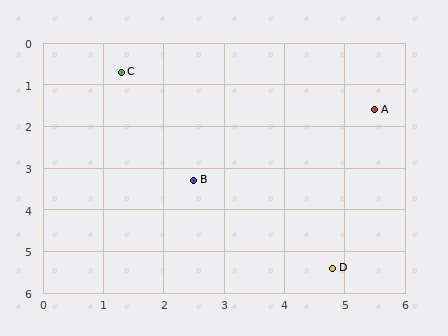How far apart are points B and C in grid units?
Points B and C are about 2.9 grid units apart.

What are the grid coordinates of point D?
Point D is at approximately (4.8, 5.4).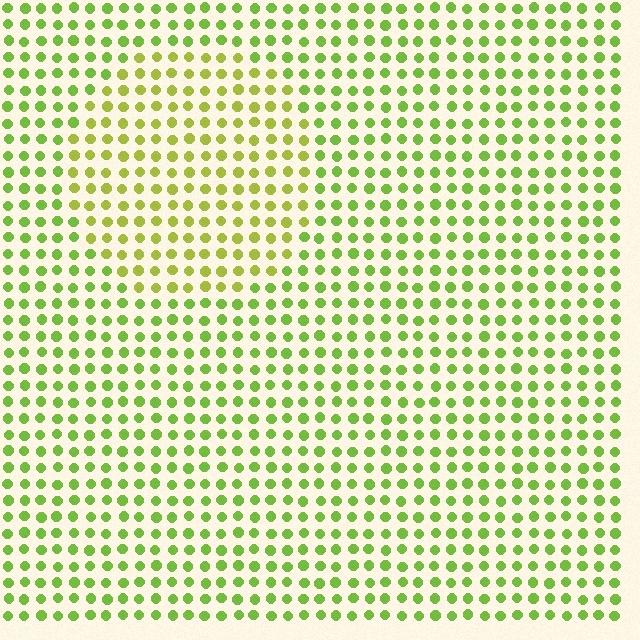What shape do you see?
I see a circle.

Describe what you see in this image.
The image is filled with small lime elements in a uniform arrangement. A circle-shaped region is visible where the elements are tinted to a slightly different hue, forming a subtle color boundary.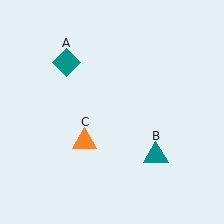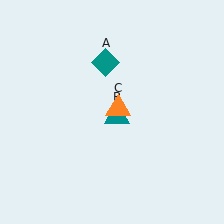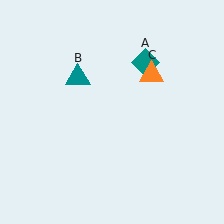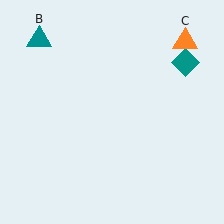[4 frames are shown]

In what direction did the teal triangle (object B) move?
The teal triangle (object B) moved up and to the left.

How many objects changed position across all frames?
3 objects changed position: teal diamond (object A), teal triangle (object B), orange triangle (object C).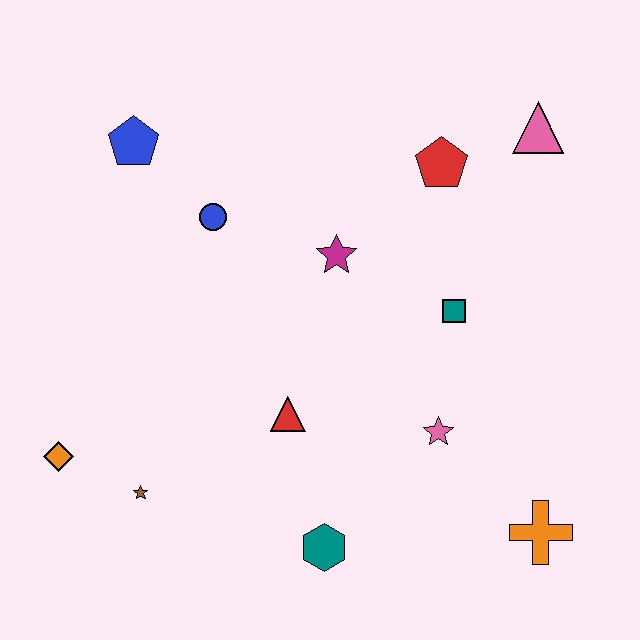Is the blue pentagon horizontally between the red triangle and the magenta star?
No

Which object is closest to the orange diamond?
The brown star is closest to the orange diamond.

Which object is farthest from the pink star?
The blue pentagon is farthest from the pink star.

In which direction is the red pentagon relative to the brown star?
The red pentagon is above the brown star.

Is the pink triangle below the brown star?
No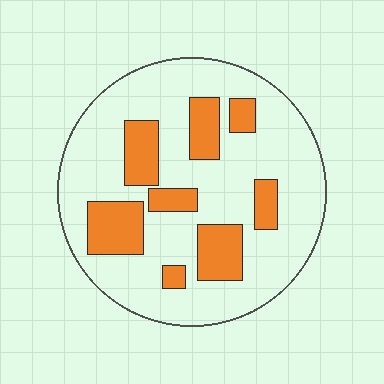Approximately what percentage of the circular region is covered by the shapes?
Approximately 25%.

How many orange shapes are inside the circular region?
8.